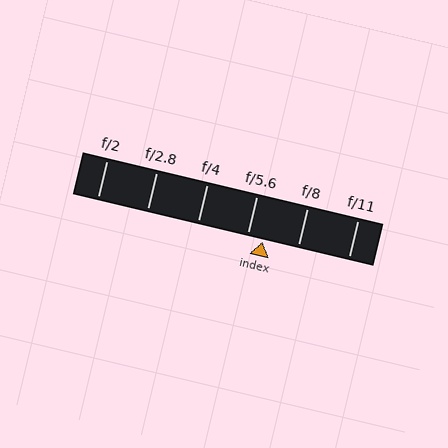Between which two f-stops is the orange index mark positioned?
The index mark is between f/5.6 and f/8.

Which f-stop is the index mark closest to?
The index mark is closest to f/5.6.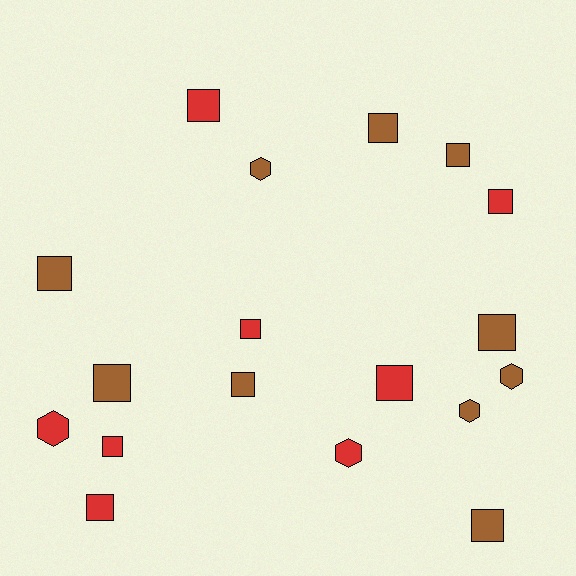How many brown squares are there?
There are 7 brown squares.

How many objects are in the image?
There are 18 objects.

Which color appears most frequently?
Brown, with 10 objects.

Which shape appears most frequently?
Square, with 13 objects.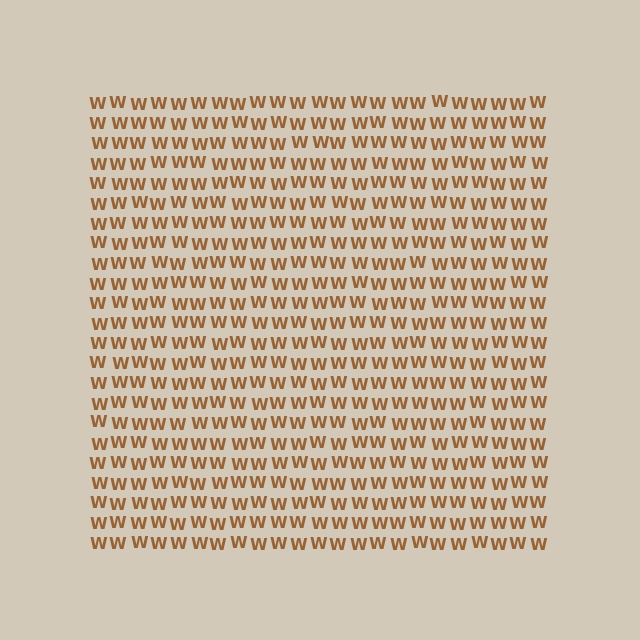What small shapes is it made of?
It is made of small letter W's.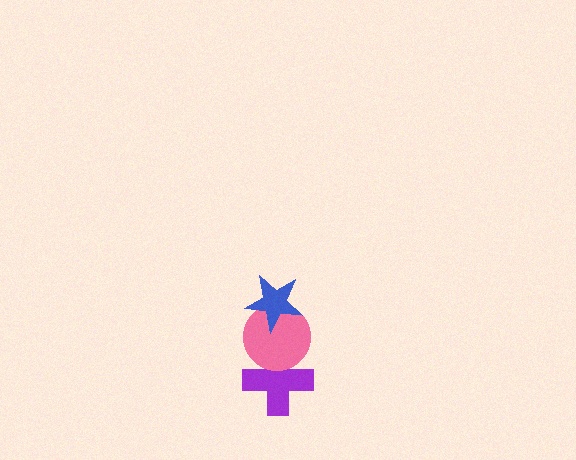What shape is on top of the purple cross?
The pink circle is on top of the purple cross.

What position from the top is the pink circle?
The pink circle is 2nd from the top.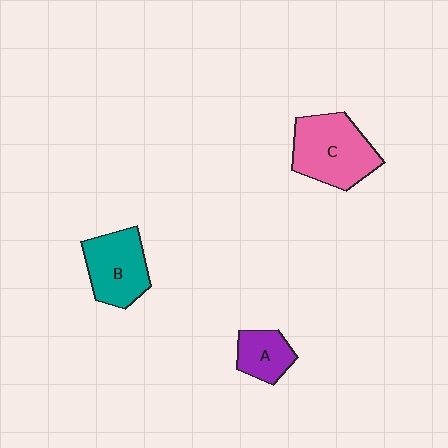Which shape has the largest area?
Shape C (pink).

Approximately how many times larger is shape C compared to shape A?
Approximately 2.0 times.